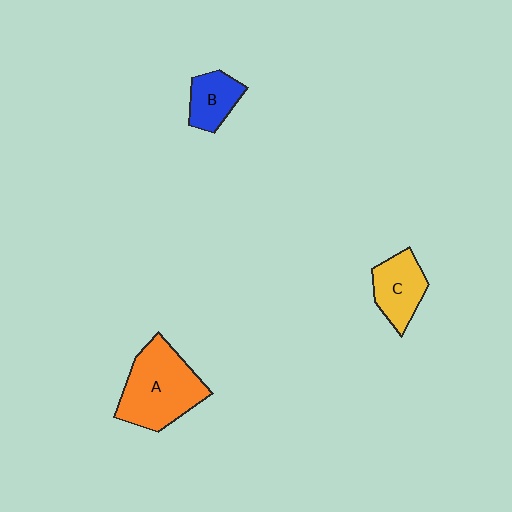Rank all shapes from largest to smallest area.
From largest to smallest: A (orange), C (yellow), B (blue).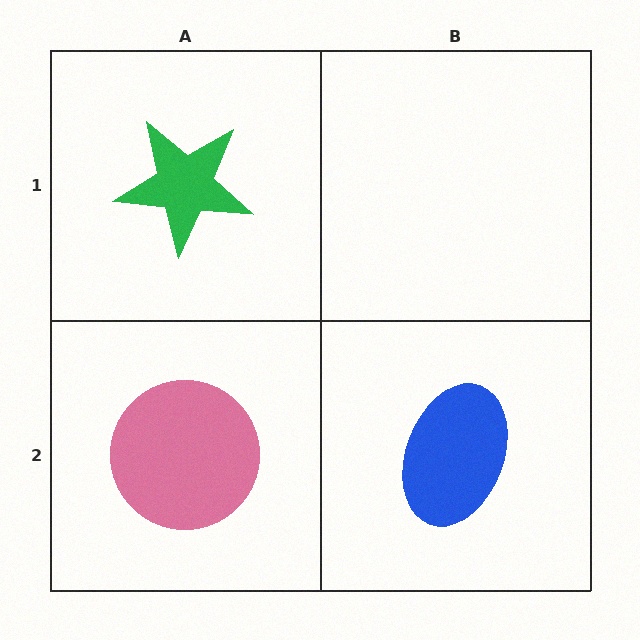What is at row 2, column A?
A pink circle.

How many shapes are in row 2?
2 shapes.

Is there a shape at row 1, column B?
No, that cell is empty.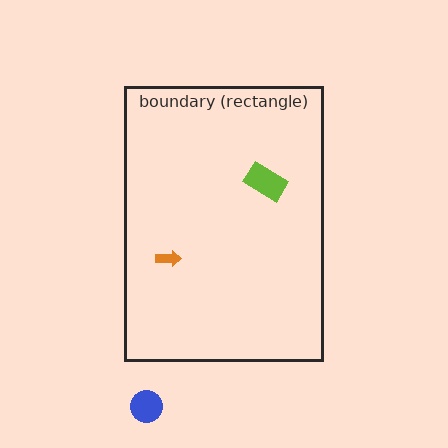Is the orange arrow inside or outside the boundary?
Inside.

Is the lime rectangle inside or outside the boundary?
Inside.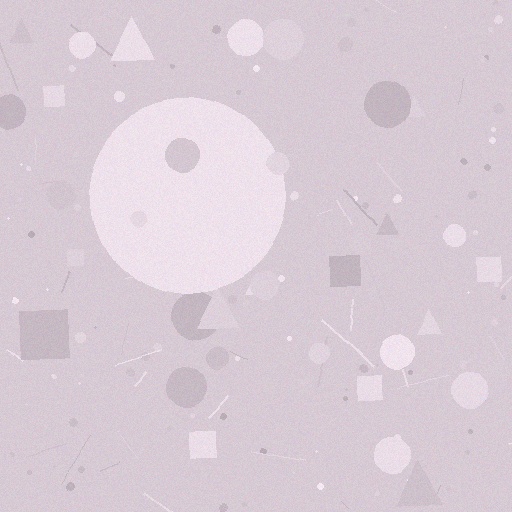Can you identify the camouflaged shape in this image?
The camouflaged shape is a circle.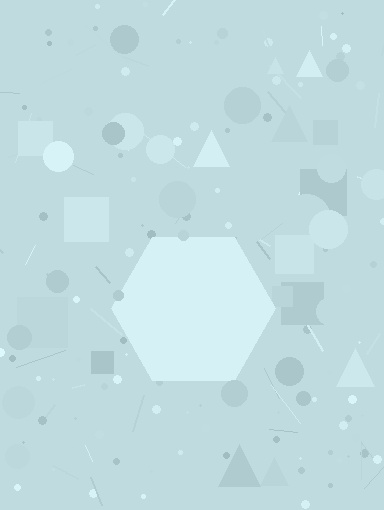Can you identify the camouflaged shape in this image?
The camouflaged shape is a hexagon.